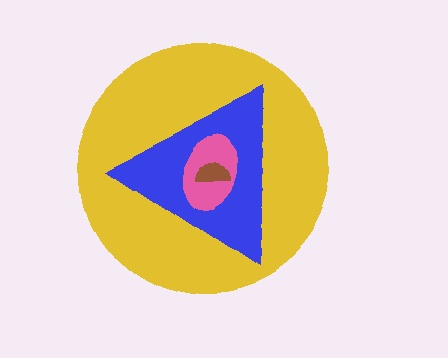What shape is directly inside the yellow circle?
The blue triangle.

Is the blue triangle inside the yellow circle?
Yes.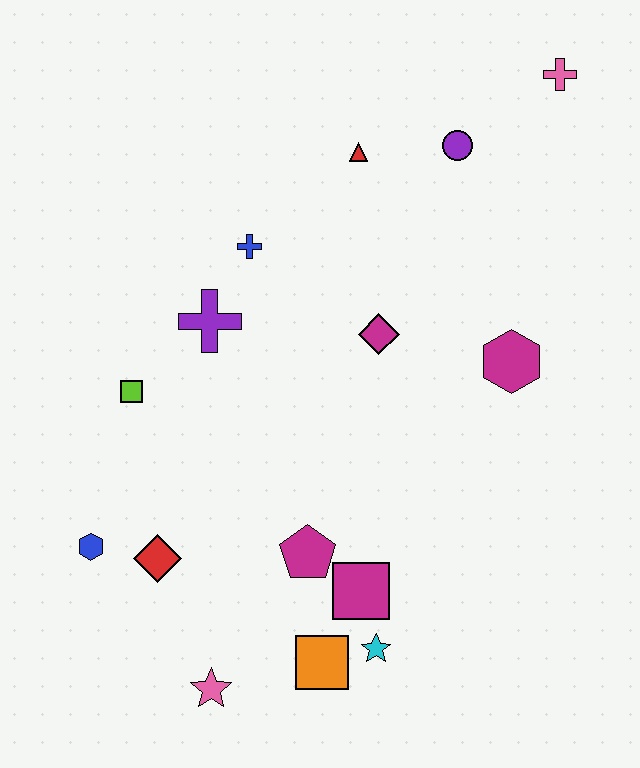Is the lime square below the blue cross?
Yes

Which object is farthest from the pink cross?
The pink star is farthest from the pink cross.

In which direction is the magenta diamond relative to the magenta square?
The magenta diamond is above the magenta square.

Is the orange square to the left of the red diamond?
No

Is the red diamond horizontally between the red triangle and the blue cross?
No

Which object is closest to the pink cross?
The purple circle is closest to the pink cross.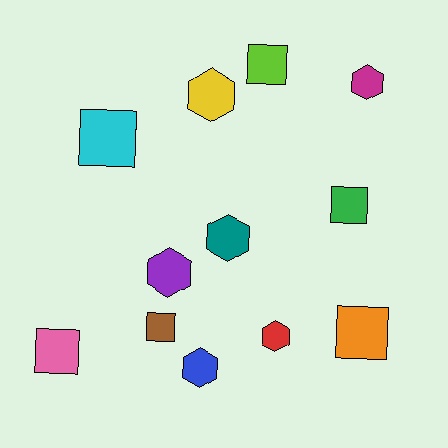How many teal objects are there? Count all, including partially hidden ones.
There is 1 teal object.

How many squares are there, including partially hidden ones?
There are 6 squares.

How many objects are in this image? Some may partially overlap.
There are 12 objects.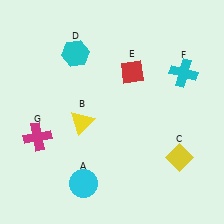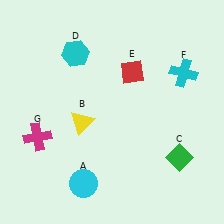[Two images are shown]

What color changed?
The diamond (C) changed from yellow in Image 1 to green in Image 2.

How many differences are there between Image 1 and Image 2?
There is 1 difference between the two images.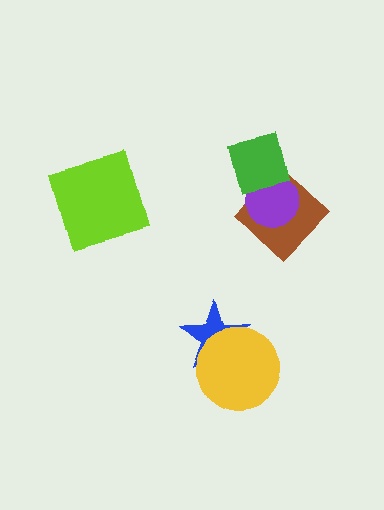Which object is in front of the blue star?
The yellow circle is in front of the blue star.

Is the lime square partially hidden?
No, no other shape covers it.